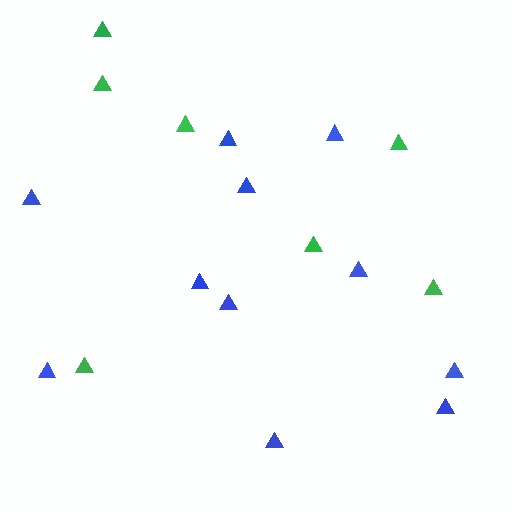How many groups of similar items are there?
There are 2 groups: one group of blue triangles (11) and one group of green triangles (7).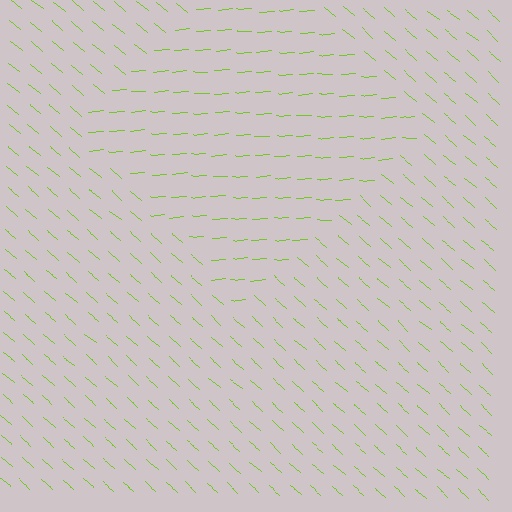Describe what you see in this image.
The image is filled with small lime line segments. A diamond region in the image has lines oriented differently from the surrounding lines, creating a visible texture boundary.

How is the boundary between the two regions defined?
The boundary is defined purely by a change in line orientation (approximately 45 degrees difference). All lines are the same color and thickness.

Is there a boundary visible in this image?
Yes, there is a texture boundary formed by a change in line orientation.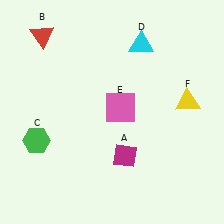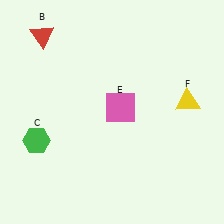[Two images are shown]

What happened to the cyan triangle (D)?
The cyan triangle (D) was removed in Image 2. It was in the top-right area of Image 1.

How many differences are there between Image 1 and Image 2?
There are 2 differences between the two images.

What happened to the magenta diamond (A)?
The magenta diamond (A) was removed in Image 2. It was in the bottom-right area of Image 1.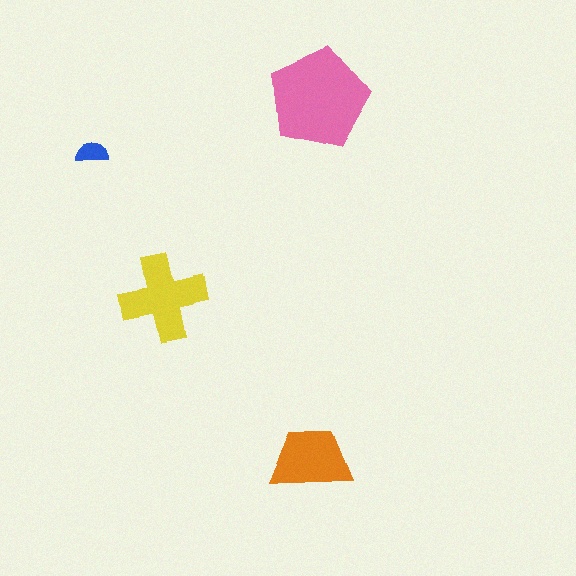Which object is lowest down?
The orange trapezoid is bottommost.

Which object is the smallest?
The blue semicircle.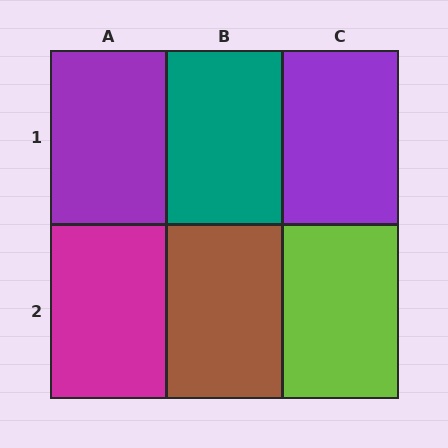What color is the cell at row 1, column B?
Teal.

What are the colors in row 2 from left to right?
Magenta, brown, lime.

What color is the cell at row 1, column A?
Purple.